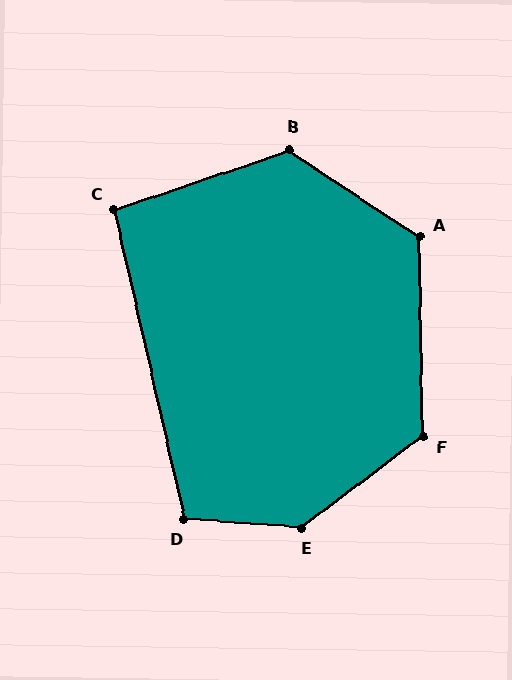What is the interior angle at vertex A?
Approximately 125 degrees (obtuse).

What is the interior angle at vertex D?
Approximately 107 degrees (obtuse).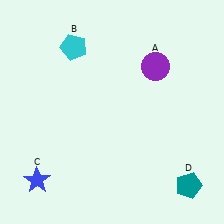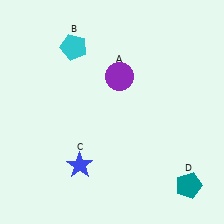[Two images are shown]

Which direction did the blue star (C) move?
The blue star (C) moved right.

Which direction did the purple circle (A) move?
The purple circle (A) moved left.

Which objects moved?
The objects that moved are: the purple circle (A), the blue star (C).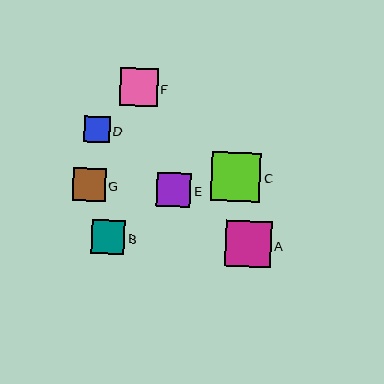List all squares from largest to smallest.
From largest to smallest: C, A, F, E, B, G, D.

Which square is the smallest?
Square D is the smallest with a size of approximately 26 pixels.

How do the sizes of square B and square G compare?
Square B and square G are approximately the same size.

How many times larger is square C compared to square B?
Square C is approximately 1.5 times the size of square B.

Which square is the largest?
Square C is the largest with a size of approximately 49 pixels.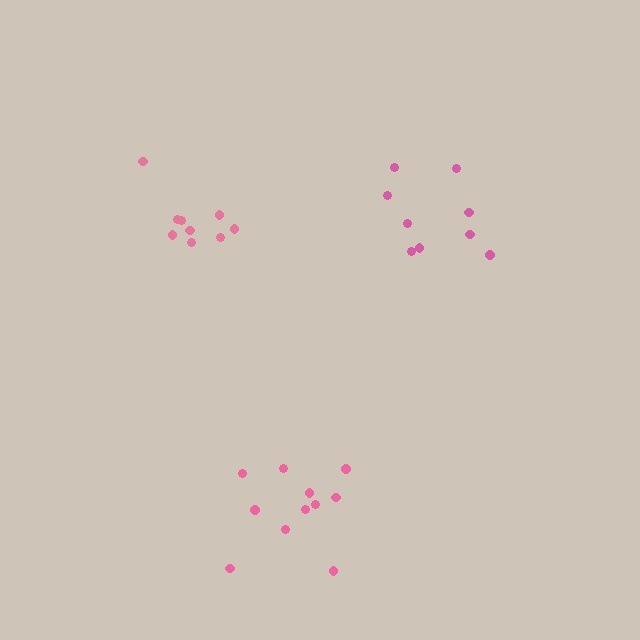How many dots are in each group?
Group 1: 9 dots, Group 2: 11 dots, Group 3: 9 dots (29 total).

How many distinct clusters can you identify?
There are 3 distinct clusters.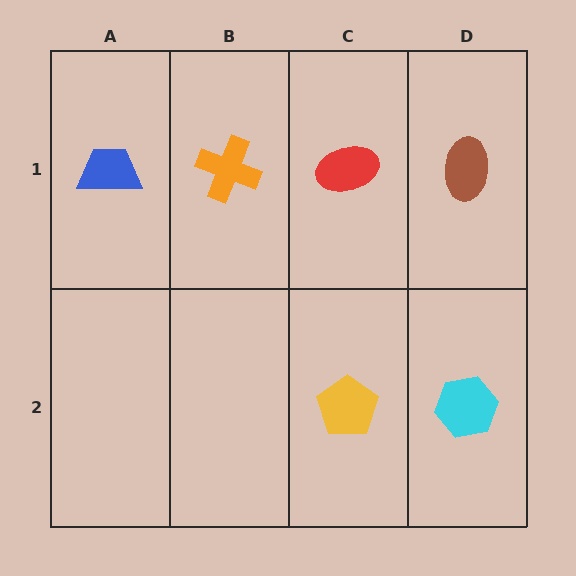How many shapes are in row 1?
4 shapes.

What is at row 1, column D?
A brown ellipse.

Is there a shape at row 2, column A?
No, that cell is empty.